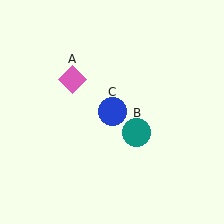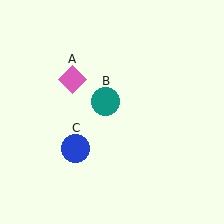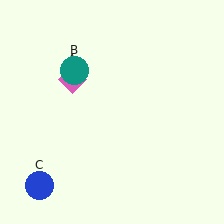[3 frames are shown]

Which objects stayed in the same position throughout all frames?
Pink diamond (object A) remained stationary.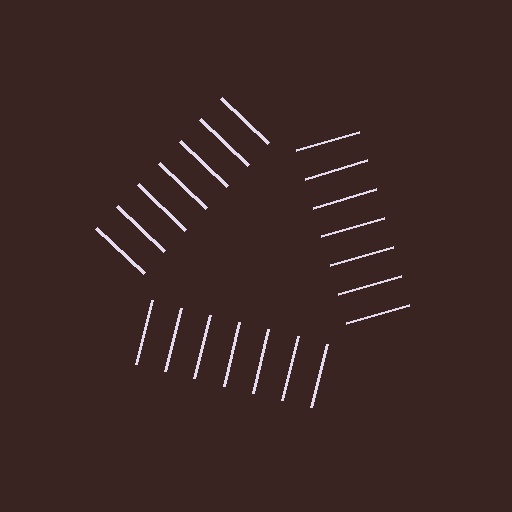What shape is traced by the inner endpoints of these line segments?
An illusory triangle — the line segments terminate on its edges but no continuous stroke is drawn.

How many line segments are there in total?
21 — 7 along each of the 3 edges.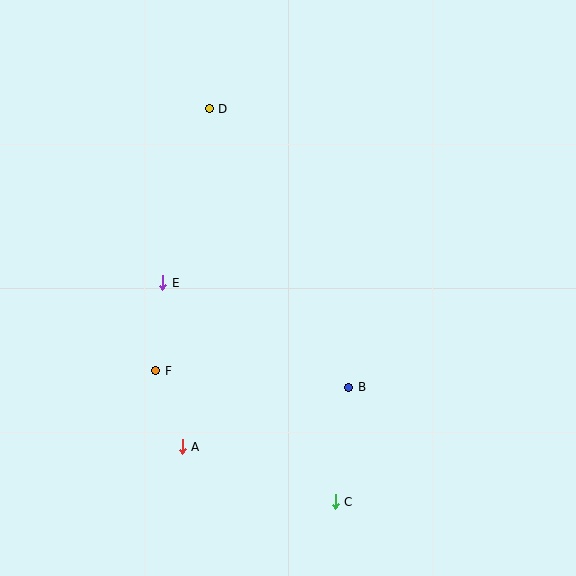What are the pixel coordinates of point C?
Point C is at (335, 502).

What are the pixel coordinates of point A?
Point A is at (182, 447).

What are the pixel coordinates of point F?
Point F is at (156, 371).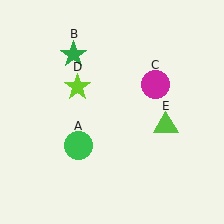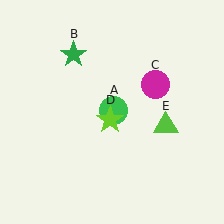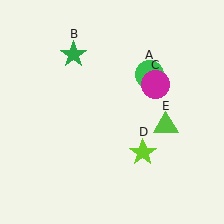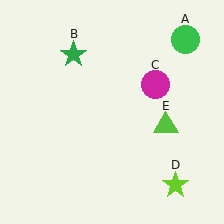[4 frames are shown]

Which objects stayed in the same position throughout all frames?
Green star (object B) and magenta circle (object C) and lime triangle (object E) remained stationary.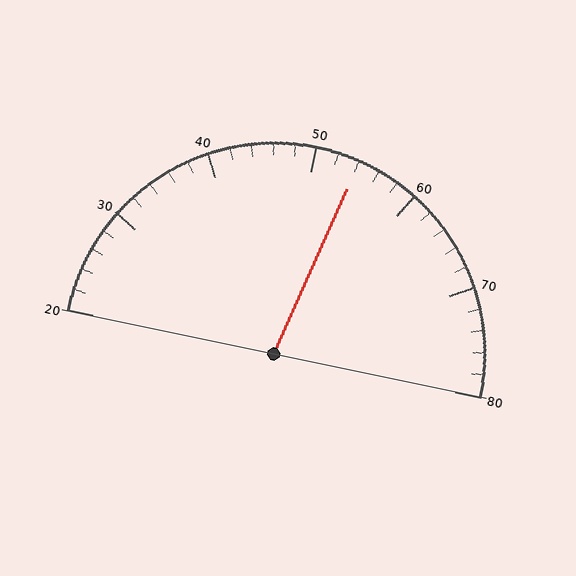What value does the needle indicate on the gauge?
The needle indicates approximately 54.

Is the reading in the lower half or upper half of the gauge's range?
The reading is in the upper half of the range (20 to 80).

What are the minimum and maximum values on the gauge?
The gauge ranges from 20 to 80.